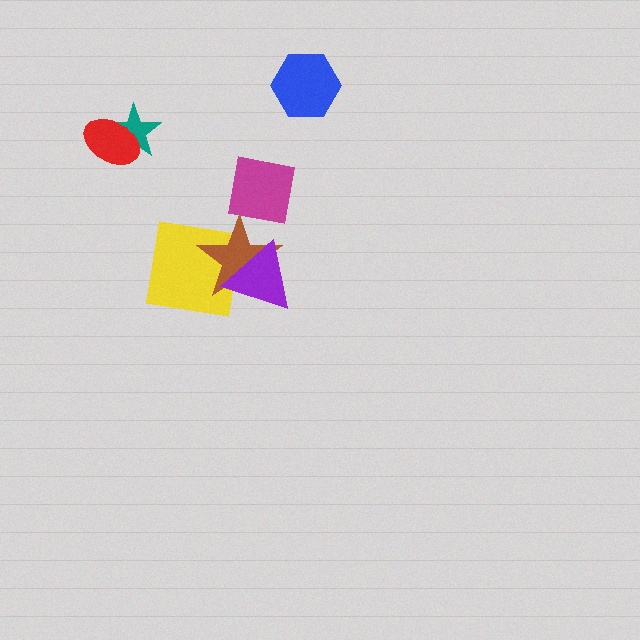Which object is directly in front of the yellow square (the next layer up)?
The brown star is directly in front of the yellow square.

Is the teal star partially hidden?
Yes, it is partially covered by another shape.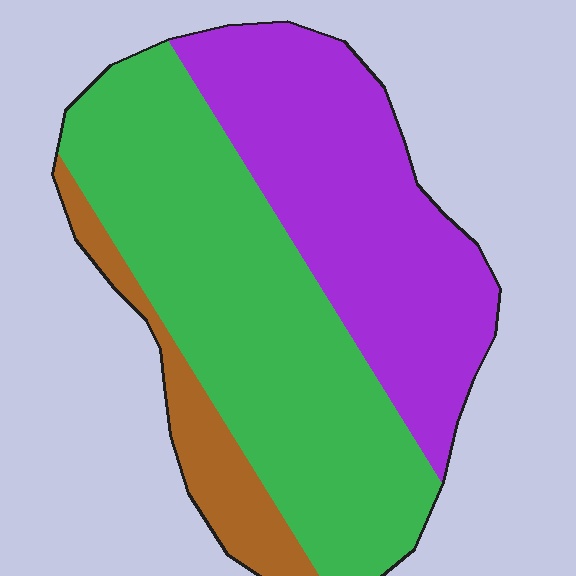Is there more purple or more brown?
Purple.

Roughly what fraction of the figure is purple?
Purple covers roughly 40% of the figure.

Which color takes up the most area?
Green, at roughly 50%.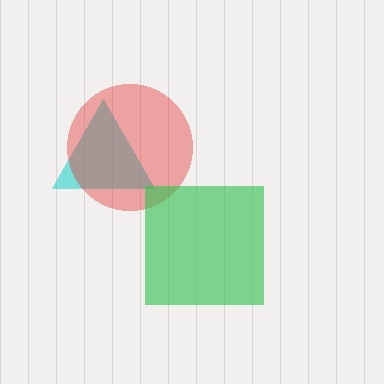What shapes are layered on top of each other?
The layered shapes are: a cyan triangle, a red circle, a green square.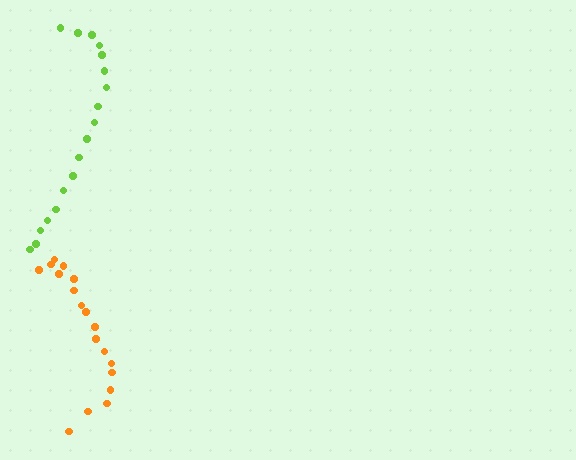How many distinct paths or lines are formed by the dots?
There are 2 distinct paths.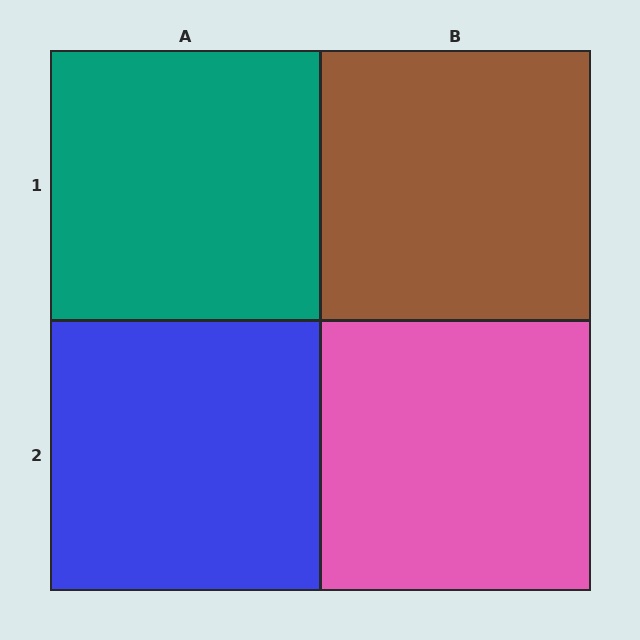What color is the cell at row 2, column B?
Pink.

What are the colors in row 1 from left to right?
Teal, brown.